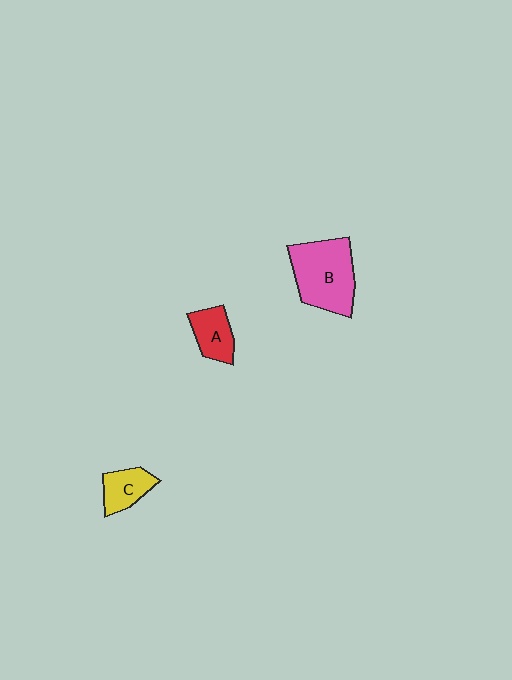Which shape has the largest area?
Shape B (pink).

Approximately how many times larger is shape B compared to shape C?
Approximately 2.2 times.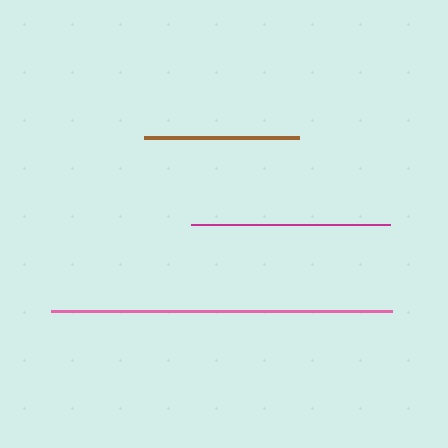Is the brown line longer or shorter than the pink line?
The pink line is longer than the brown line.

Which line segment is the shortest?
The brown line is the shortest at approximately 155 pixels.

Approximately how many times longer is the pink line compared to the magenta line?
The pink line is approximately 1.7 times the length of the magenta line.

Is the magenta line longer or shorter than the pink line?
The pink line is longer than the magenta line.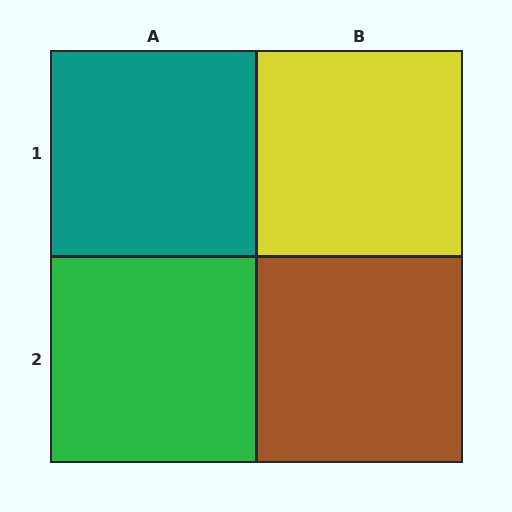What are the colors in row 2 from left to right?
Green, brown.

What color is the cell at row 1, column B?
Yellow.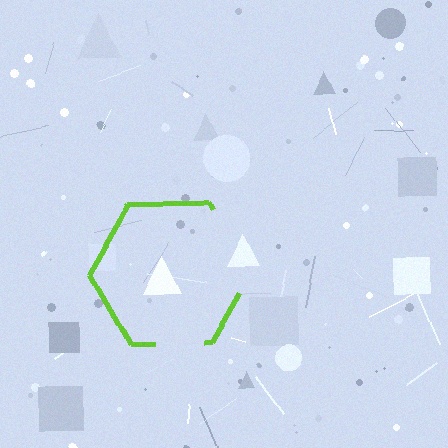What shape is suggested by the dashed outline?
The dashed outline suggests a hexagon.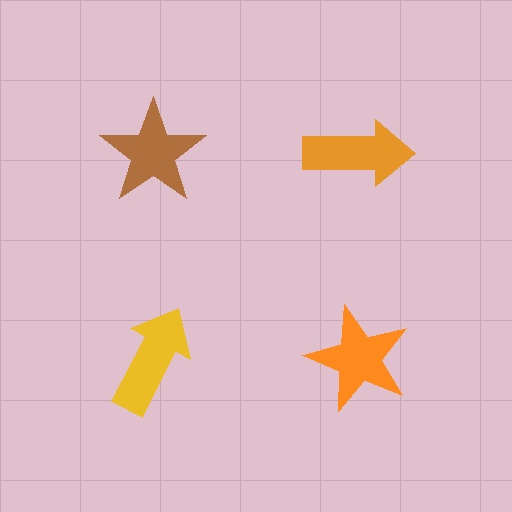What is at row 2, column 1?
A yellow arrow.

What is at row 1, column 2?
An orange arrow.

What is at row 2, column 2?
An orange star.